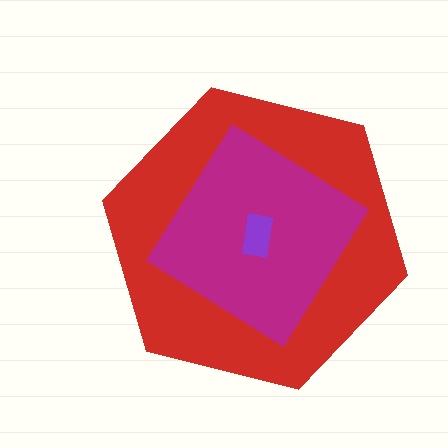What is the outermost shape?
The red hexagon.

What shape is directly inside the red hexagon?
The magenta diamond.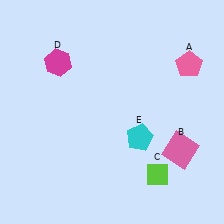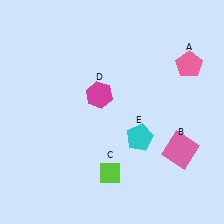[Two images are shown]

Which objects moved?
The objects that moved are: the lime diamond (C), the magenta hexagon (D).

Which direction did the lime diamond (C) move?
The lime diamond (C) moved left.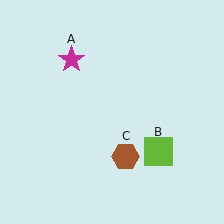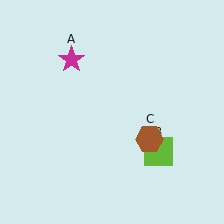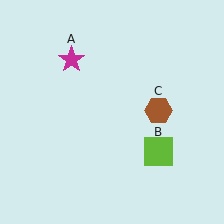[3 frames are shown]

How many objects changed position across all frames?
1 object changed position: brown hexagon (object C).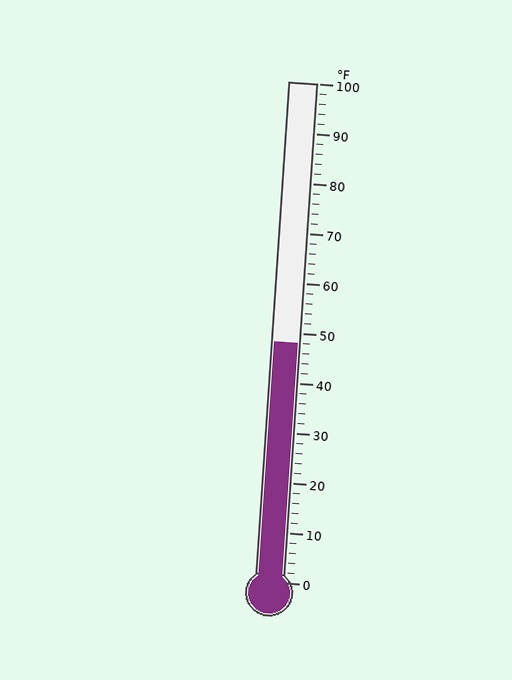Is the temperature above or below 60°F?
The temperature is below 60°F.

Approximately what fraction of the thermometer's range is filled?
The thermometer is filled to approximately 50% of its range.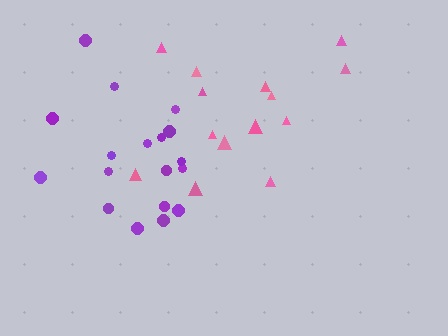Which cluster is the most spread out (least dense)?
Pink.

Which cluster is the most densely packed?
Purple.